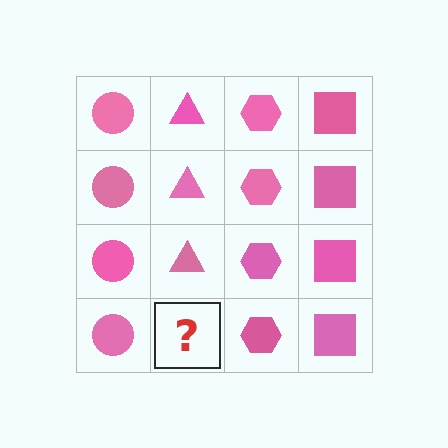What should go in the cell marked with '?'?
The missing cell should contain a pink triangle.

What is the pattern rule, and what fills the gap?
The rule is that each column has a consistent shape. The gap should be filled with a pink triangle.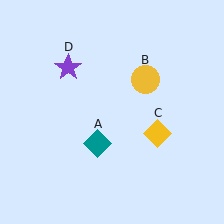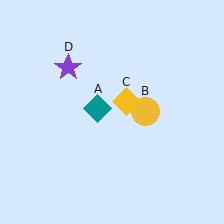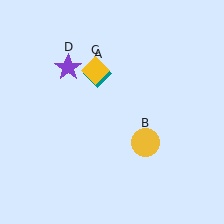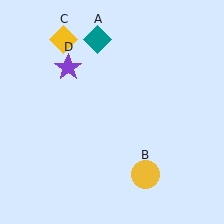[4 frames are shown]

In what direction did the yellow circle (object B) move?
The yellow circle (object B) moved down.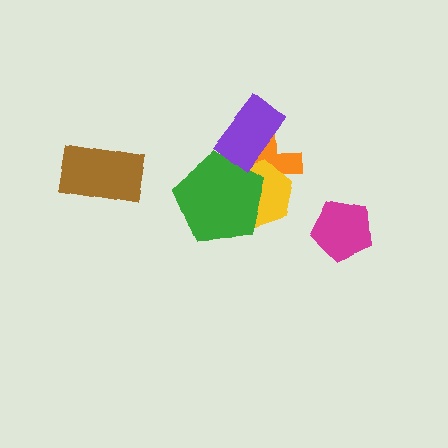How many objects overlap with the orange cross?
3 objects overlap with the orange cross.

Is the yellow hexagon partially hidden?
Yes, it is partially covered by another shape.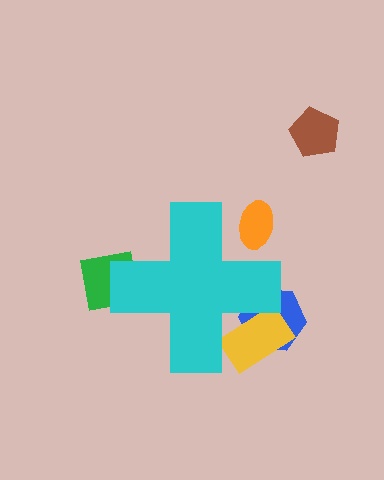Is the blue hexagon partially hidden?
Yes, the blue hexagon is partially hidden behind the cyan cross.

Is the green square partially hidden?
Yes, the green square is partially hidden behind the cyan cross.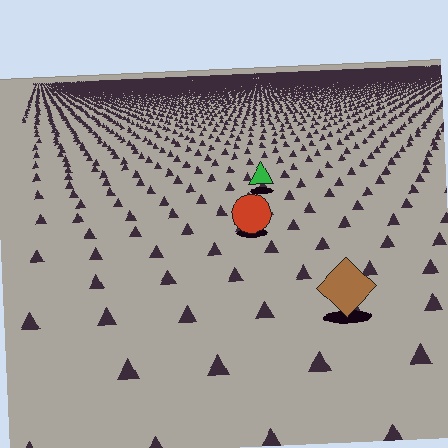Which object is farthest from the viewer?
The green triangle is farthest from the viewer. It appears smaller and the ground texture around it is denser.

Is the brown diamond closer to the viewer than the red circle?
Yes. The brown diamond is closer — you can tell from the texture gradient: the ground texture is coarser near it.